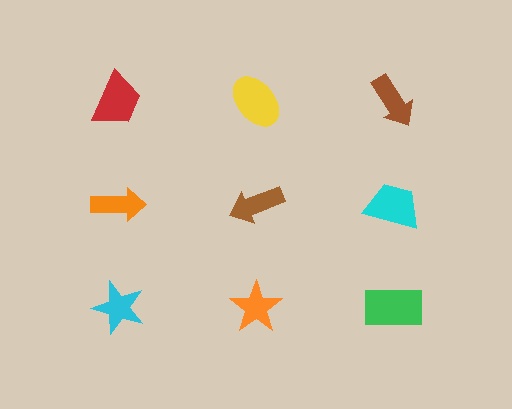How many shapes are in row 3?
3 shapes.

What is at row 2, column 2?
A brown arrow.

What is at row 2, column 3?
A cyan trapezoid.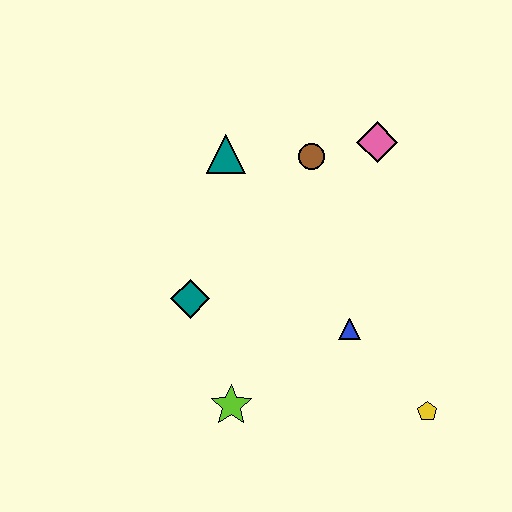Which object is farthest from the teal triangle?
The yellow pentagon is farthest from the teal triangle.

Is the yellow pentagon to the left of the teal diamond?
No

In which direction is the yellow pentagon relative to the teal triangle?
The yellow pentagon is below the teal triangle.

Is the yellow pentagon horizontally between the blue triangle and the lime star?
No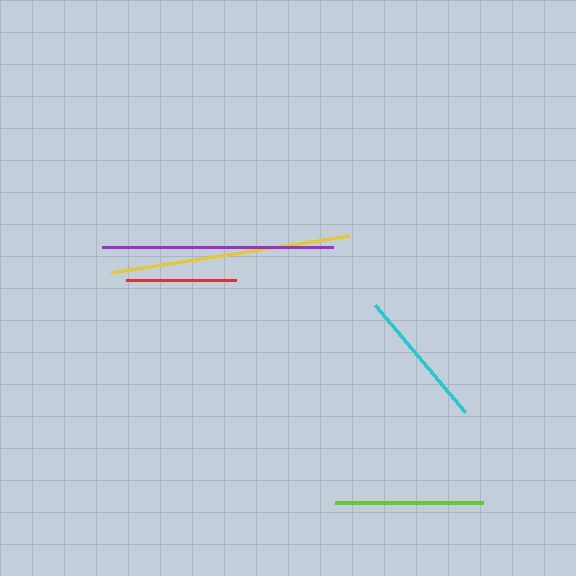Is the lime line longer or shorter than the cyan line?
The lime line is longer than the cyan line.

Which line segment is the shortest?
The red line is the shortest at approximately 110 pixels.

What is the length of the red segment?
The red segment is approximately 110 pixels long.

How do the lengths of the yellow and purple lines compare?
The yellow and purple lines are approximately the same length.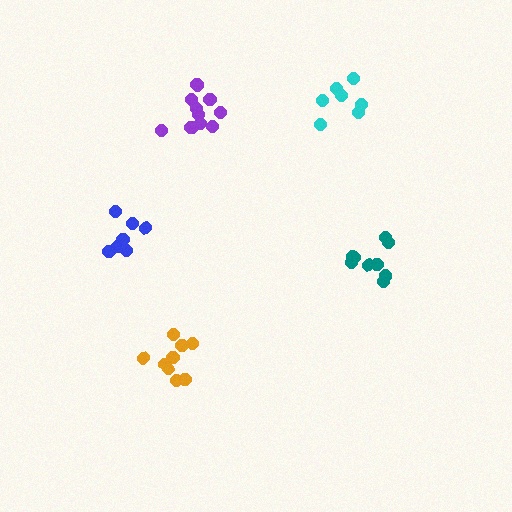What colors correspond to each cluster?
The clusters are colored: orange, cyan, purple, blue, teal.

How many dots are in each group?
Group 1: 9 dots, Group 2: 7 dots, Group 3: 12 dots, Group 4: 7 dots, Group 5: 9 dots (44 total).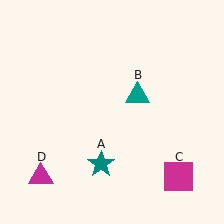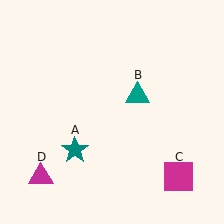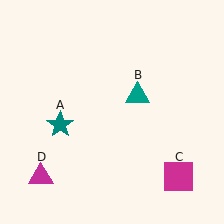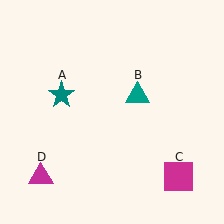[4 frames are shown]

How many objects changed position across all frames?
1 object changed position: teal star (object A).